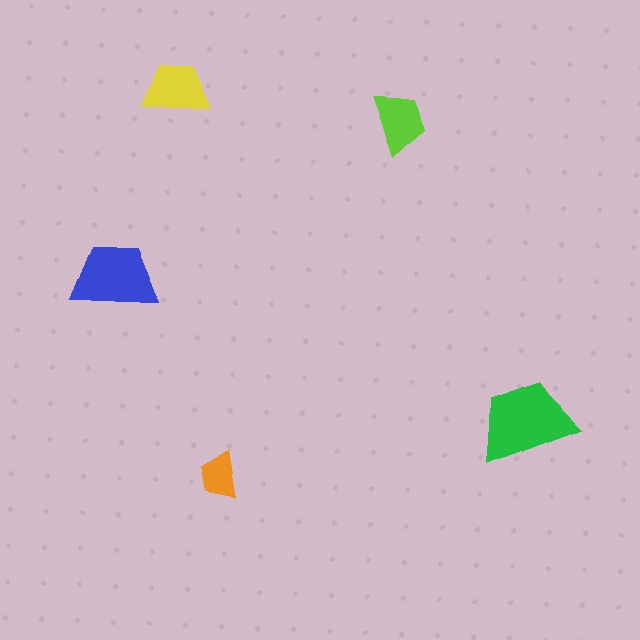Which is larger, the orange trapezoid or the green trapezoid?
The green one.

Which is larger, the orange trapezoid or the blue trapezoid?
The blue one.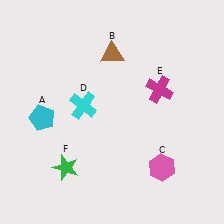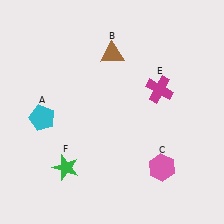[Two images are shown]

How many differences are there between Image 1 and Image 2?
There is 1 difference between the two images.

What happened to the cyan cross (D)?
The cyan cross (D) was removed in Image 2. It was in the top-left area of Image 1.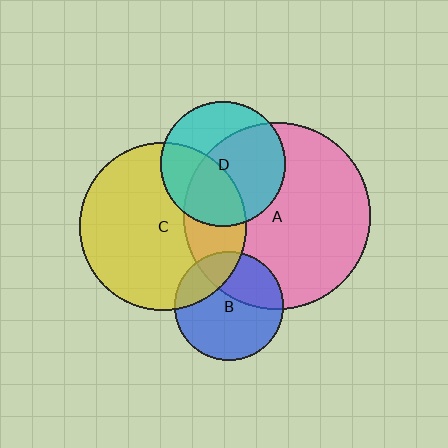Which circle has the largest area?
Circle A (pink).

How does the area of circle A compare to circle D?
Approximately 2.2 times.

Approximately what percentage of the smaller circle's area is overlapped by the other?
Approximately 25%.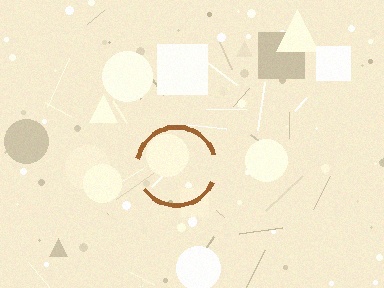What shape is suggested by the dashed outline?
The dashed outline suggests a circle.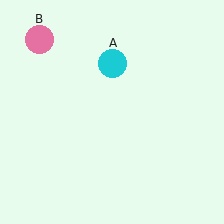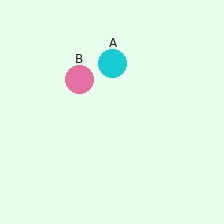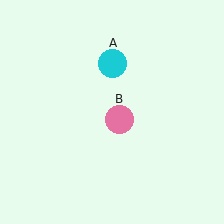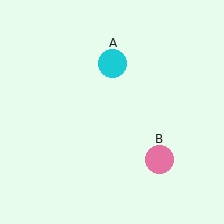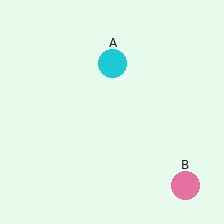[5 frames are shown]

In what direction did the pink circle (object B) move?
The pink circle (object B) moved down and to the right.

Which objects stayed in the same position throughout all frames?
Cyan circle (object A) remained stationary.